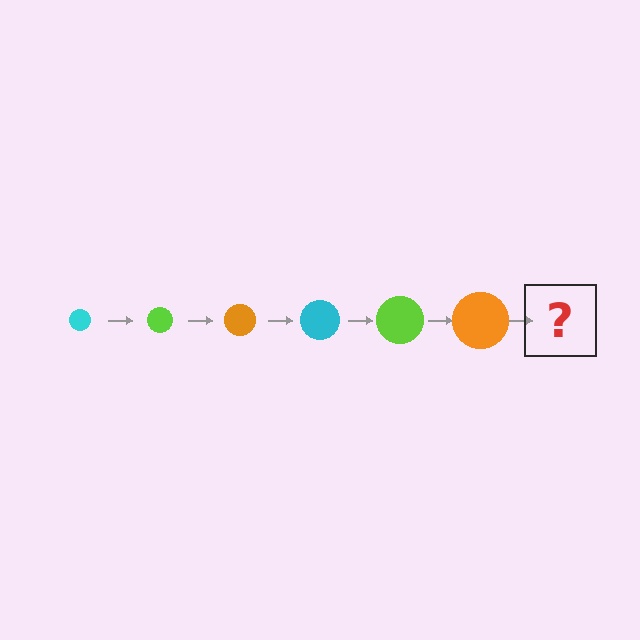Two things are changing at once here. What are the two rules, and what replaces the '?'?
The two rules are that the circle grows larger each step and the color cycles through cyan, lime, and orange. The '?' should be a cyan circle, larger than the previous one.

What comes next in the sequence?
The next element should be a cyan circle, larger than the previous one.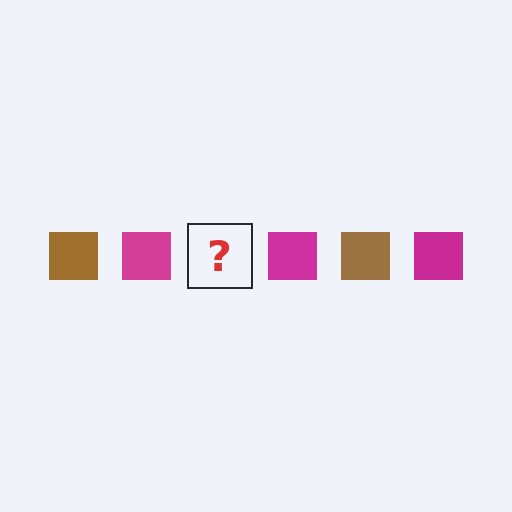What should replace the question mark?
The question mark should be replaced with a brown square.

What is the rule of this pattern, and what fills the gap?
The rule is that the pattern cycles through brown, magenta squares. The gap should be filled with a brown square.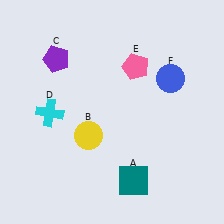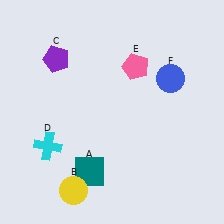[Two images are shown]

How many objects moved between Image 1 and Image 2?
3 objects moved between the two images.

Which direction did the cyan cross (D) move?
The cyan cross (D) moved down.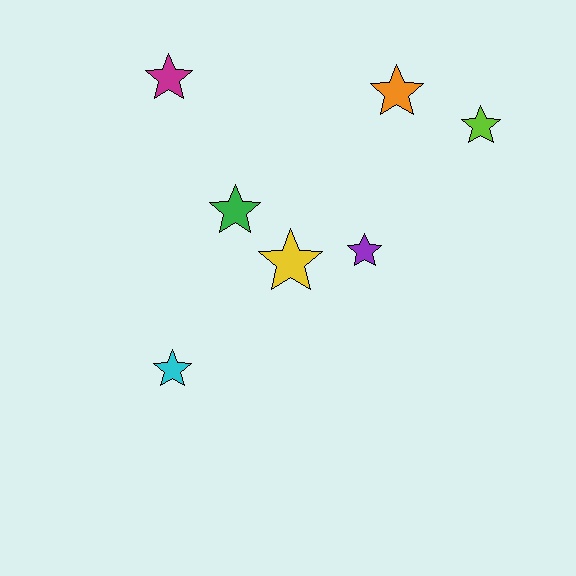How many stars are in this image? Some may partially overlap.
There are 7 stars.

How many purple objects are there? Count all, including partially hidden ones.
There is 1 purple object.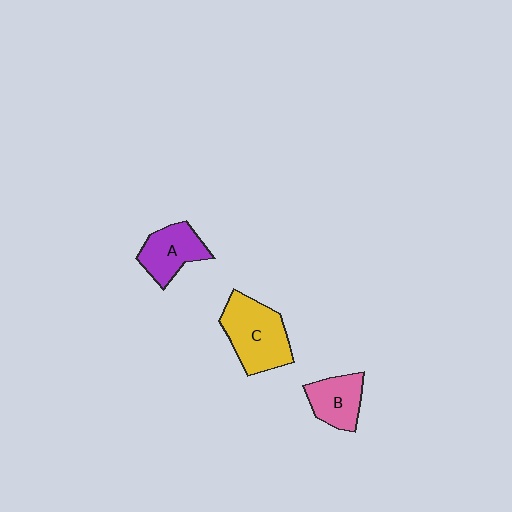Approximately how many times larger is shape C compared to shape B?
Approximately 1.6 times.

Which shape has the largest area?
Shape C (yellow).